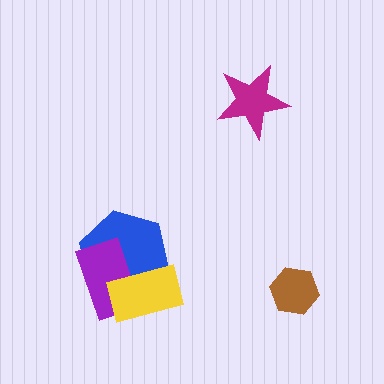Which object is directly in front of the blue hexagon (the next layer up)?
The purple rectangle is directly in front of the blue hexagon.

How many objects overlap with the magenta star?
0 objects overlap with the magenta star.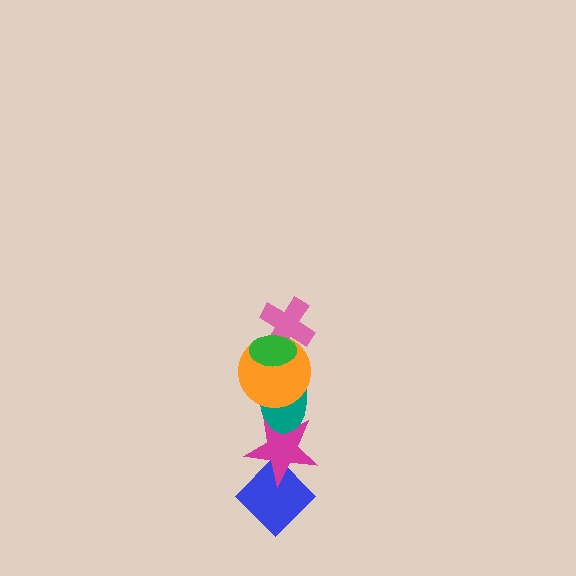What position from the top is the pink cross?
The pink cross is 2nd from the top.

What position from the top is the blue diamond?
The blue diamond is 6th from the top.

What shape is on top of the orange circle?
The pink cross is on top of the orange circle.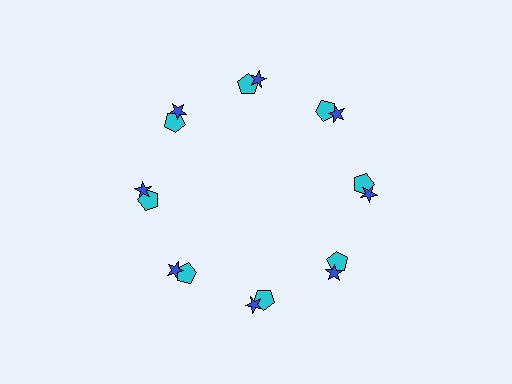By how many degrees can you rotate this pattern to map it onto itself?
The pattern maps onto itself every 45 degrees of rotation.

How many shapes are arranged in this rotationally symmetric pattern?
There are 16 shapes, arranged in 8 groups of 2.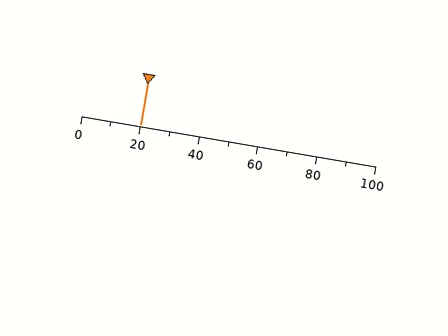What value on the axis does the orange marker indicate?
The marker indicates approximately 20.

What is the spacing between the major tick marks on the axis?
The major ticks are spaced 20 apart.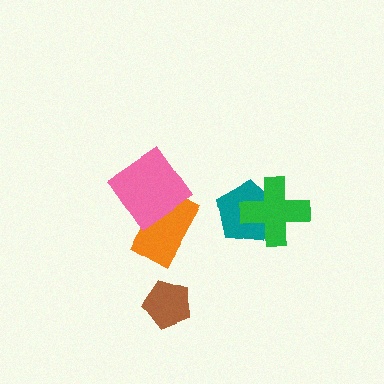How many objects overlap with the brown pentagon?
0 objects overlap with the brown pentagon.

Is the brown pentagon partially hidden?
No, no other shape covers it.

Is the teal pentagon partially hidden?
Yes, it is partially covered by another shape.